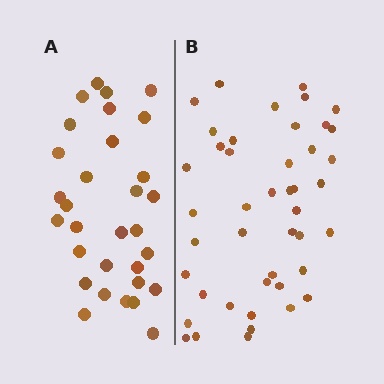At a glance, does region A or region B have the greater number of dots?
Region B (the right region) has more dots.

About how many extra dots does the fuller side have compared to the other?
Region B has approximately 15 more dots than region A.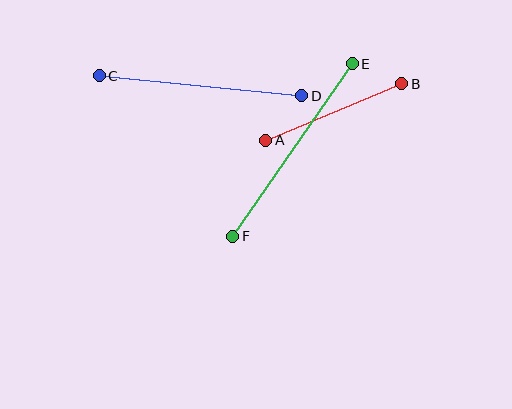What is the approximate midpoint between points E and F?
The midpoint is at approximately (292, 150) pixels.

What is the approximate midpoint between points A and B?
The midpoint is at approximately (334, 112) pixels.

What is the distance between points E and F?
The distance is approximately 210 pixels.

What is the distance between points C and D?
The distance is approximately 203 pixels.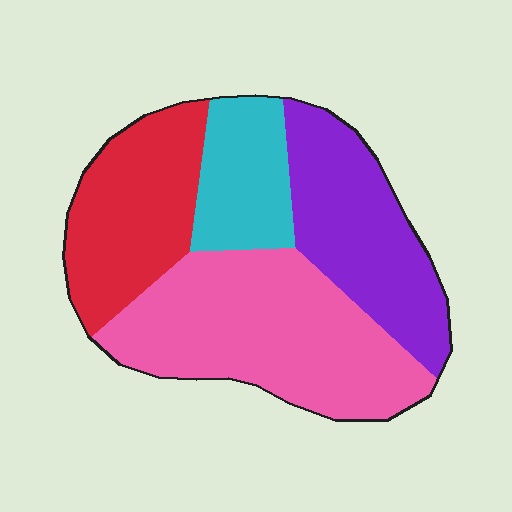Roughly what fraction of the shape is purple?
Purple covers around 25% of the shape.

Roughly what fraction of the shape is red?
Red covers roughly 25% of the shape.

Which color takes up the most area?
Pink, at roughly 40%.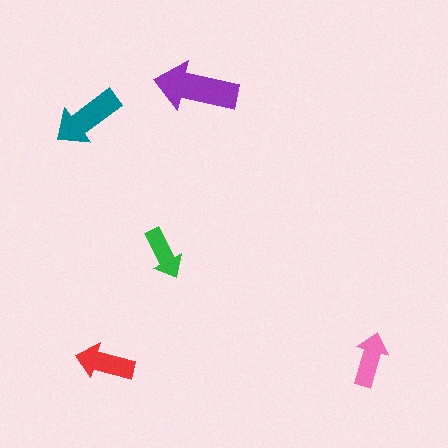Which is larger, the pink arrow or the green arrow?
The pink one.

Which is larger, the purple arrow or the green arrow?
The purple one.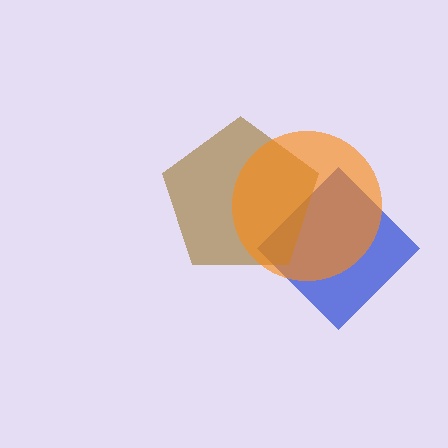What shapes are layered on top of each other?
The layered shapes are: a blue diamond, a brown pentagon, an orange circle.